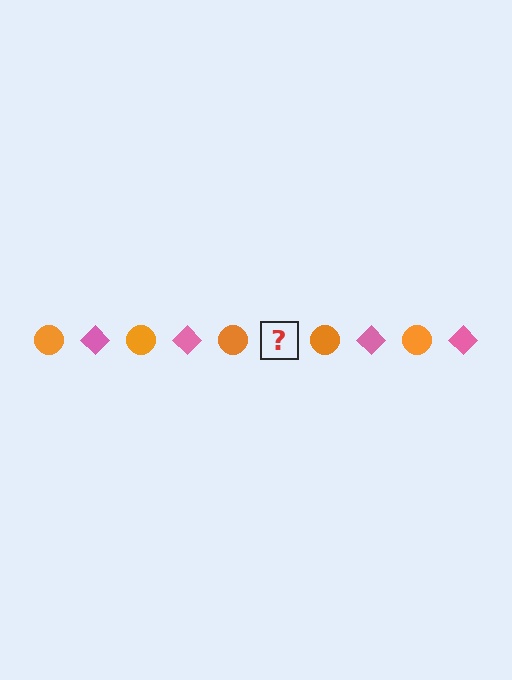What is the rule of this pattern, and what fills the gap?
The rule is that the pattern alternates between orange circle and pink diamond. The gap should be filled with a pink diamond.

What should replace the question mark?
The question mark should be replaced with a pink diamond.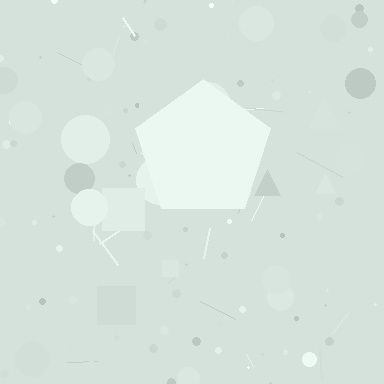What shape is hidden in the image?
A pentagon is hidden in the image.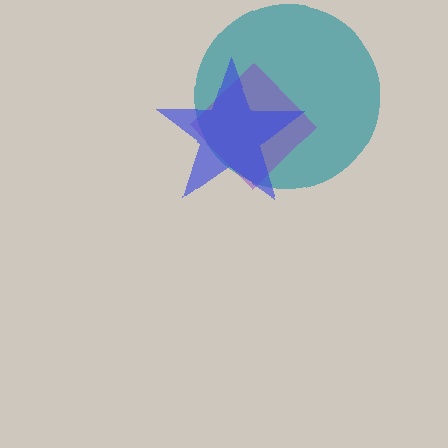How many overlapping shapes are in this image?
There are 3 overlapping shapes in the image.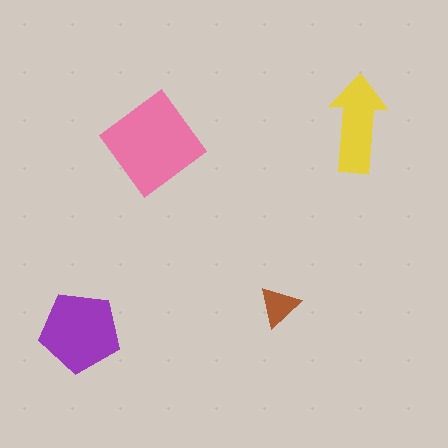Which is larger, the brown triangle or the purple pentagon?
The purple pentagon.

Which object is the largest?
The pink diamond.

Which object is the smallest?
The brown triangle.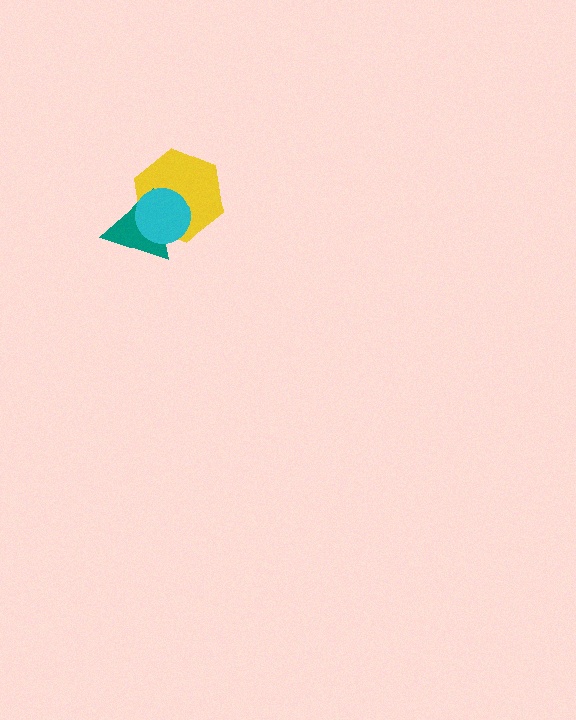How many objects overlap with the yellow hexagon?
2 objects overlap with the yellow hexagon.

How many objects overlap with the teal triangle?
2 objects overlap with the teal triangle.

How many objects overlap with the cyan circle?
2 objects overlap with the cyan circle.